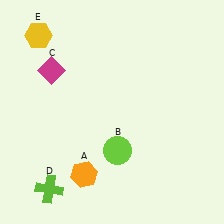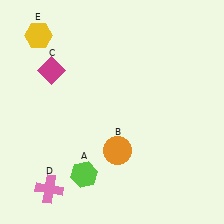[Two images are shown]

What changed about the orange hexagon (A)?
In Image 1, A is orange. In Image 2, it changed to lime.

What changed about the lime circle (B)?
In Image 1, B is lime. In Image 2, it changed to orange.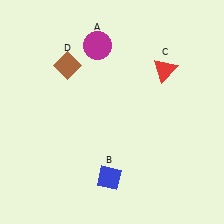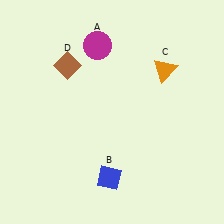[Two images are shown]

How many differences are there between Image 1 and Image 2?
There is 1 difference between the two images.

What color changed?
The triangle (C) changed from red in Image 1 to orange in Image 2.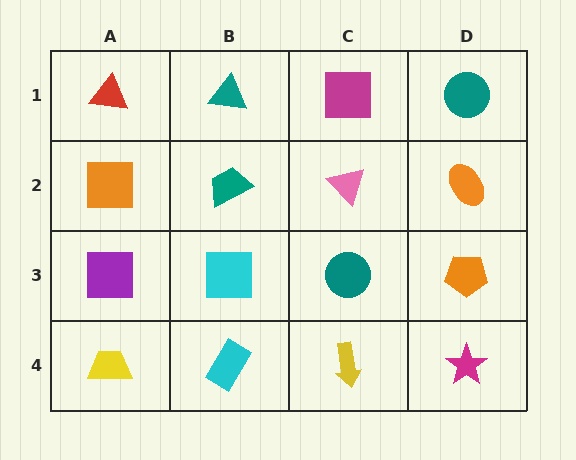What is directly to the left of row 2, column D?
A pink triangle.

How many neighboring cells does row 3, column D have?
3.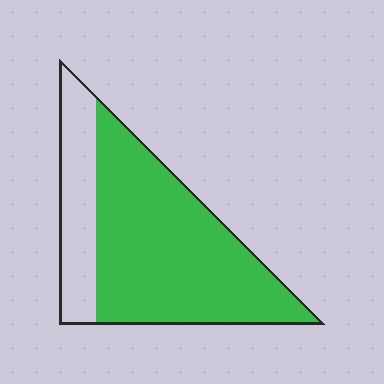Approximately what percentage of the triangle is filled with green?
Approximately 75%.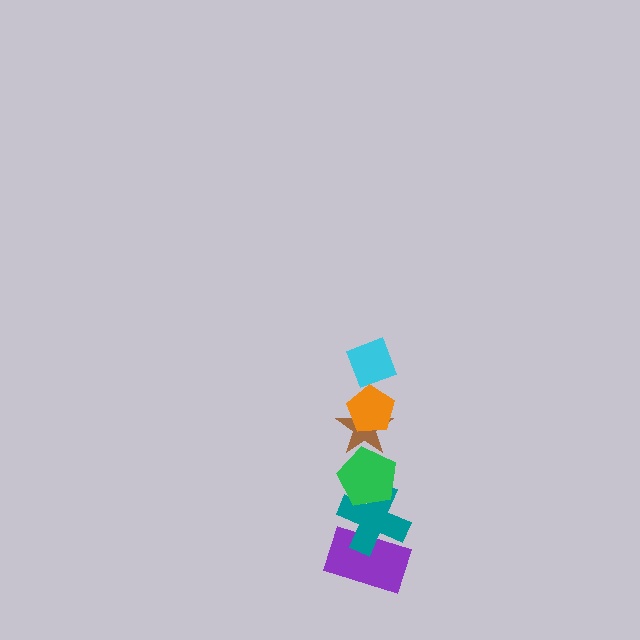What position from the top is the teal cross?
The teal cross is 5th from the top.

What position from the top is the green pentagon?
The green pentagon is 4th from the top.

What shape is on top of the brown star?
The orange pentagon is on top of the brown star.